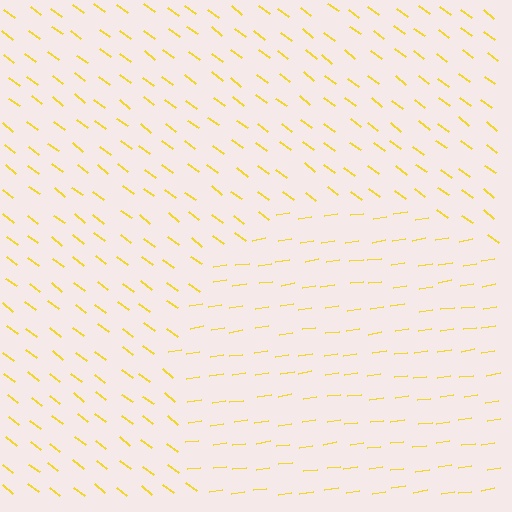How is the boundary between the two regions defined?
The boundary is defined purely by a change in line orientation (approximately 45 degrees difference). All lines are the same color and thickness.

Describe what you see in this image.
The image is filled with small yellow line segments. A circle region in the image has lines oriented differently from the surrounding lines, creating a visible texture boundary.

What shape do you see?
I see a circle.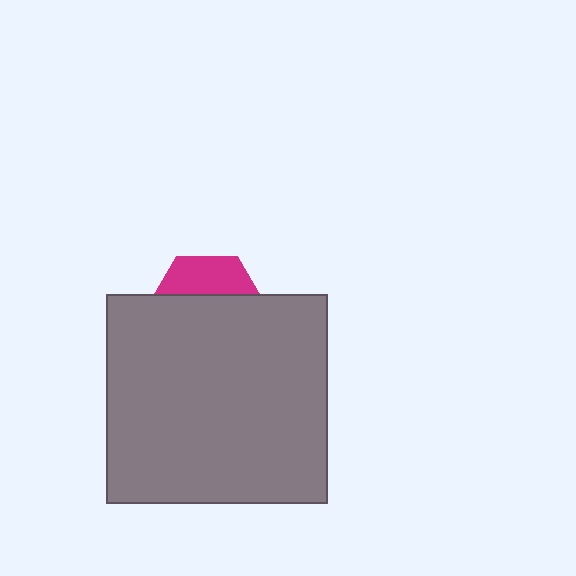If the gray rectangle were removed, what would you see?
You would see the complete magenta hexagon.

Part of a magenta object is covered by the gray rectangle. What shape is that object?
It is a hexagon.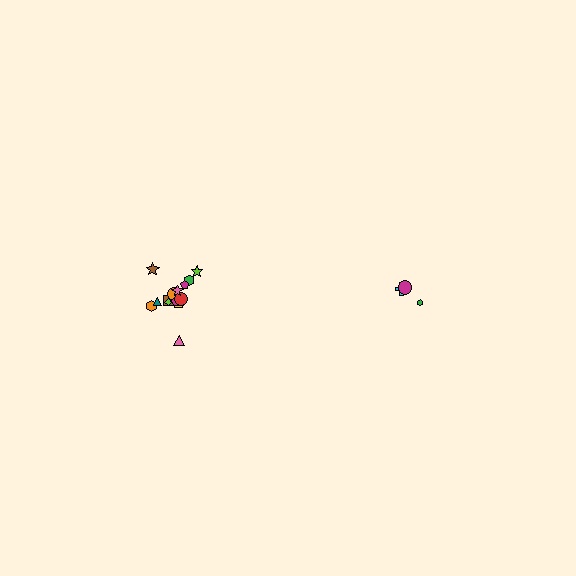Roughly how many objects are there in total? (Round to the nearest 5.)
Roughly 20 objects in total.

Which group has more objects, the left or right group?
The left group.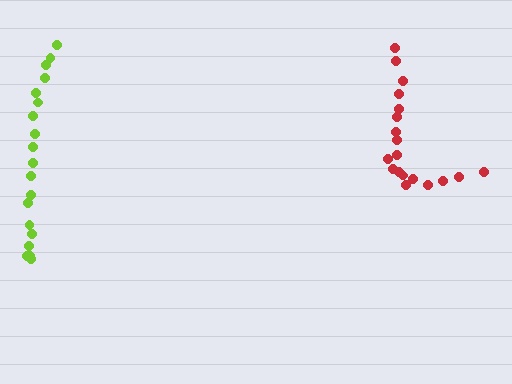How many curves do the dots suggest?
There are 2 distinct paths.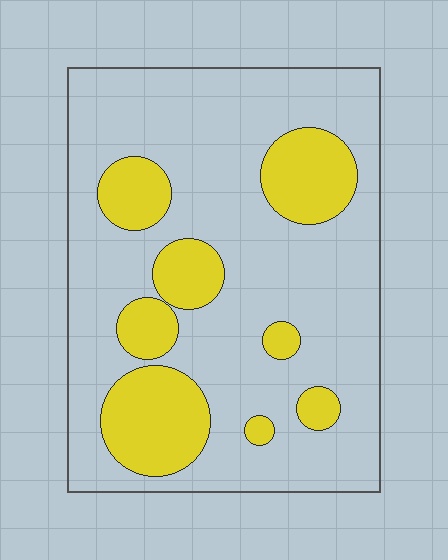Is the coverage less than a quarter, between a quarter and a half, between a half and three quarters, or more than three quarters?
Less than a quarter.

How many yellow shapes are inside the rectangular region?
8.